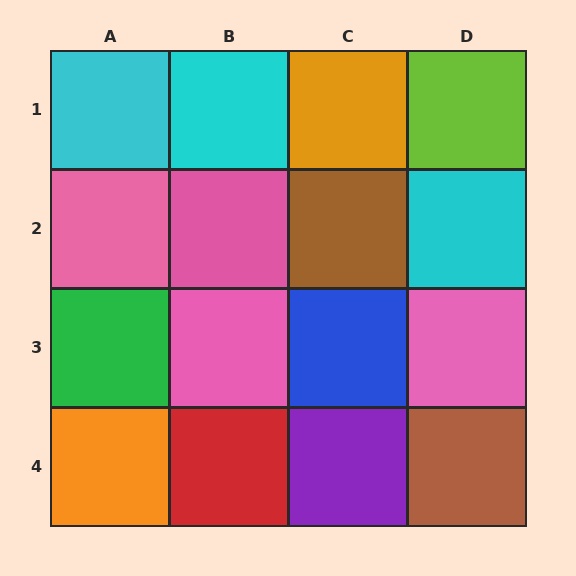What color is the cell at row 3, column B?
Pink.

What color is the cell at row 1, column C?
Orange.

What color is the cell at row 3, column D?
Pink.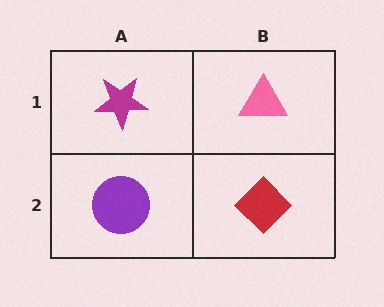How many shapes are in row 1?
2 shapes.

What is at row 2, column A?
A purple circle.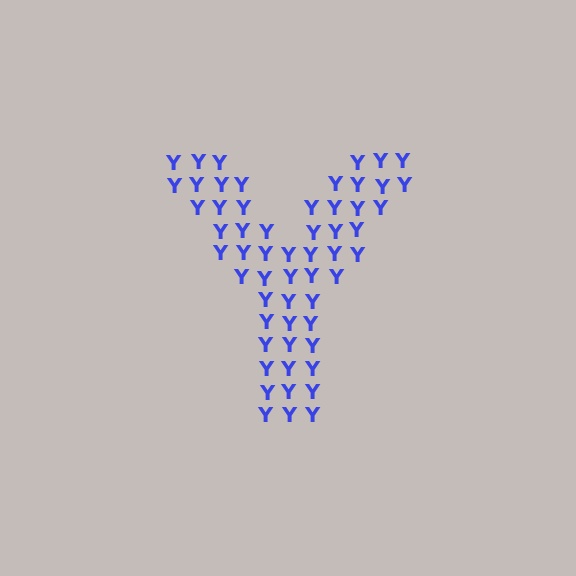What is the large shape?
The large shape is the letter Y.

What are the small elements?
The small elements are letter Y's.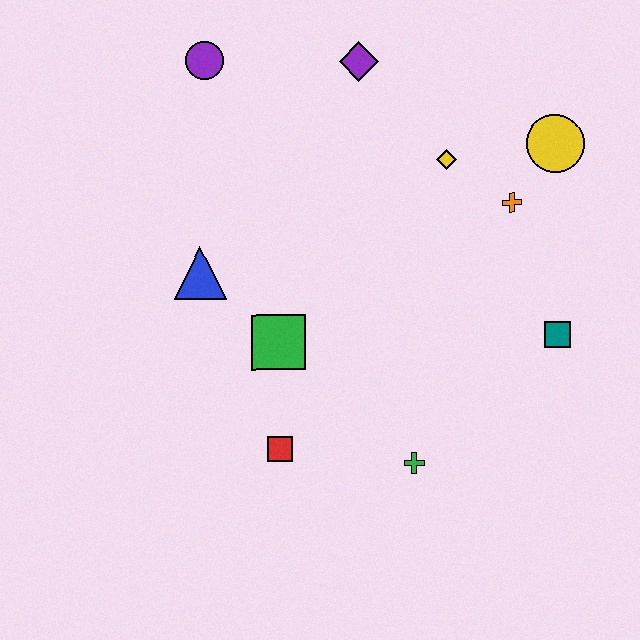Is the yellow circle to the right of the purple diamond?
Yes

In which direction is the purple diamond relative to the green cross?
The purple diamond is above the green cross.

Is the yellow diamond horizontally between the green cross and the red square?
No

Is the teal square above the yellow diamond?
No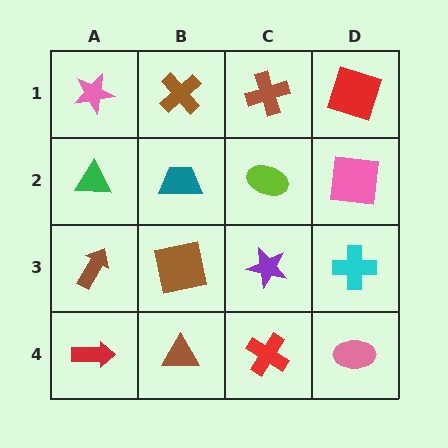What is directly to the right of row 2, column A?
A teal trapezoid.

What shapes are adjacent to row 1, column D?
A pink square (row 2, column D), a brown cross (row 1, column C).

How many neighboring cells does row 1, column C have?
3.